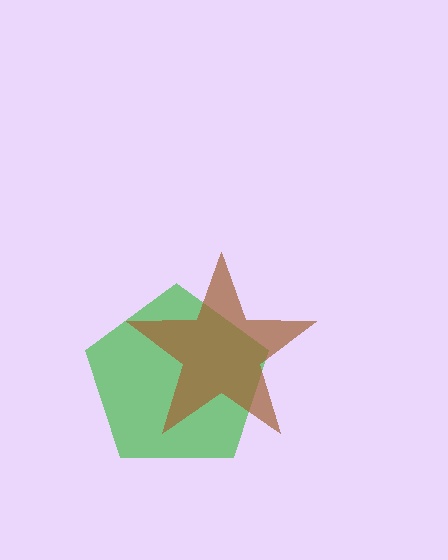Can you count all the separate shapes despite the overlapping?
Yes, there are 2 separate shapes.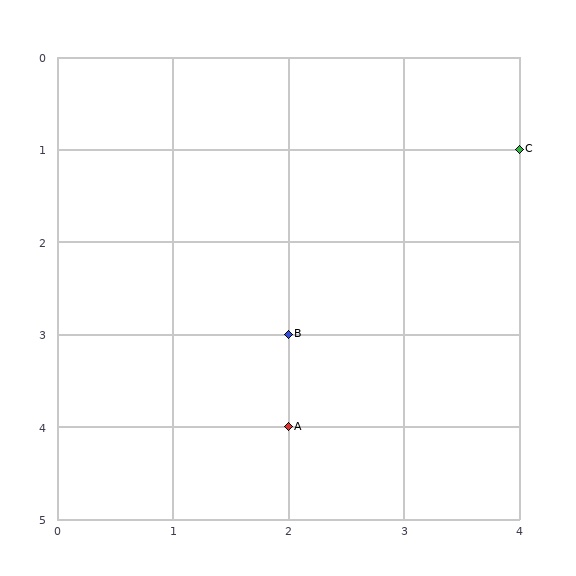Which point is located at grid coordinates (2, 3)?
Point B is at (2, 3).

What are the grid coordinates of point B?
Point B is at grid coordinates (2, 3).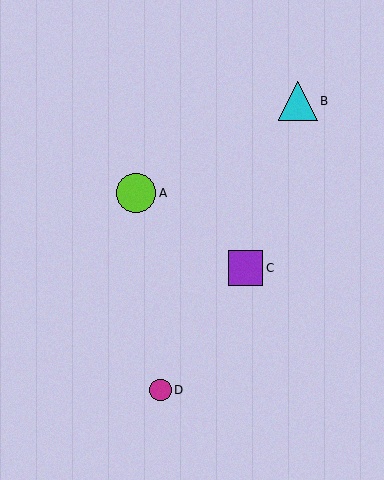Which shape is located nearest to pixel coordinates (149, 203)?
The lime circle (labeled A) at (136, 193) is nearest to that location.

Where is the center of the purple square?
The center of the purple square is at (245, 268).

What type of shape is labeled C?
Shape C is a purple square.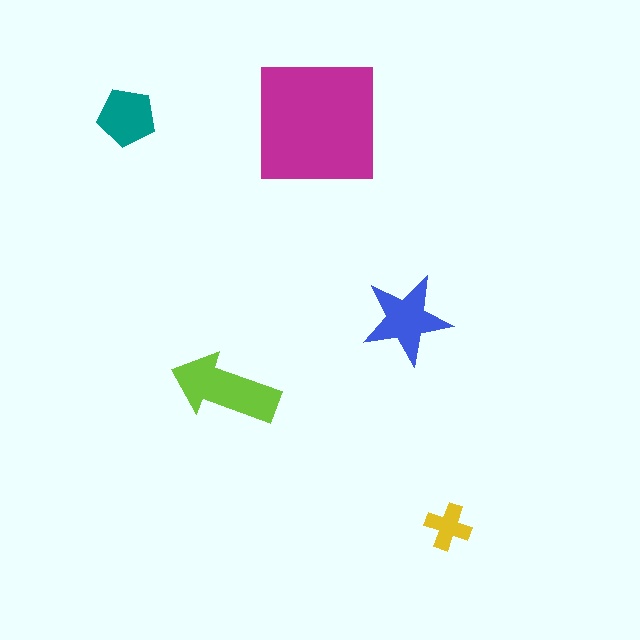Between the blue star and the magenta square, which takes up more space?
The magenta square.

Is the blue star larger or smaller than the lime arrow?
Smaller.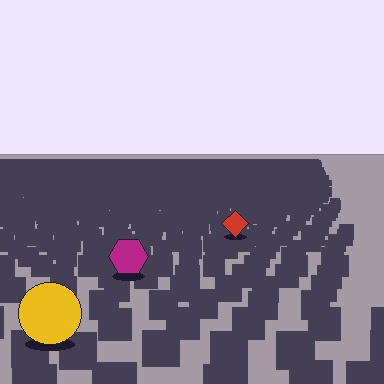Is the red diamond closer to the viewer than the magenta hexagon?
No. The magenta hexagon is closer — you can tell from the texture gradient: the ground texture is coarser near it.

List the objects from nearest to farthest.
From nearest to farthest: the yellow circle, the magenta hexagon, the red diamond.